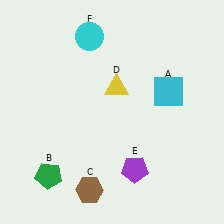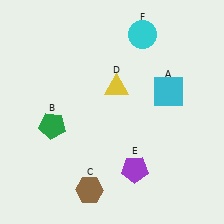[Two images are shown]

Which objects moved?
The objects that moved are: the green pentagon (B), the cyan circle (F).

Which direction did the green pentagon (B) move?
The green pentagon (B) moved up.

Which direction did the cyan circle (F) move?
The cyan circle (F) moved right.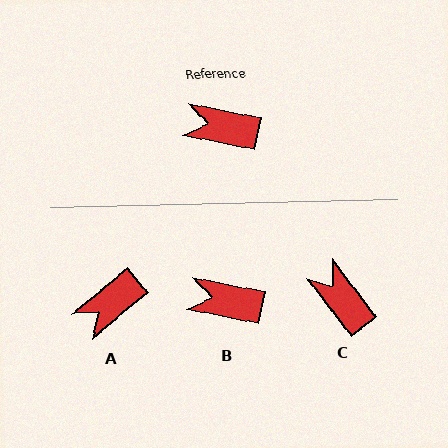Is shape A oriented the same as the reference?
No, it is off by about 51 degrees.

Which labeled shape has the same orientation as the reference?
B.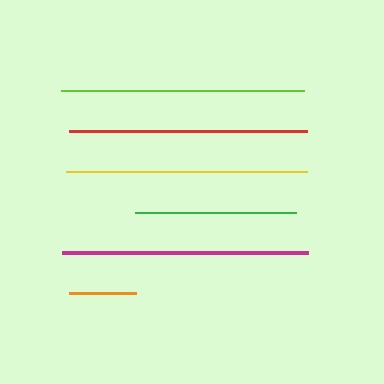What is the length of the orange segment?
The orange segment is approximately 67 pixels long.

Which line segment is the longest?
The magenta line is the longest at approximately 246 pixels.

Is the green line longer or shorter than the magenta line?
The magenta line is longer than the green line.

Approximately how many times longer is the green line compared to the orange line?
The green line is approximately 2.4 times the length of the orange line.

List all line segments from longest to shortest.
From longest to shortest: magenta, lime, yellow, red, green, orange.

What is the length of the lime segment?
The lime segment is approximately 243 pixels long.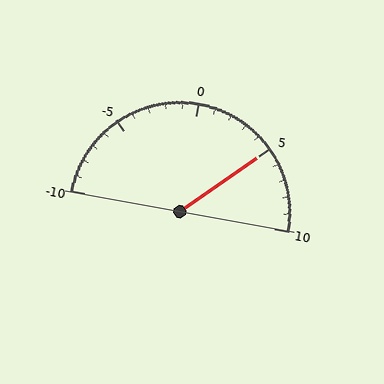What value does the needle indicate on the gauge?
The needle indicates approximately 5.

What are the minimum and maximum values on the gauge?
The gauge ranges from -10 to 10.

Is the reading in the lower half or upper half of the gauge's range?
The reading is in the upper half of the range (-10 to 10).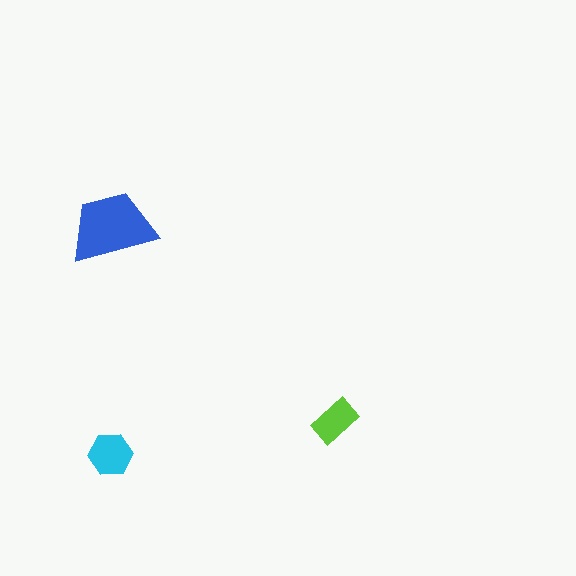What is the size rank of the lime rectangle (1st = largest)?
3rd.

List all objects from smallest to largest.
The lime rectangle, the cyan hexagon, the blue trapezoid.